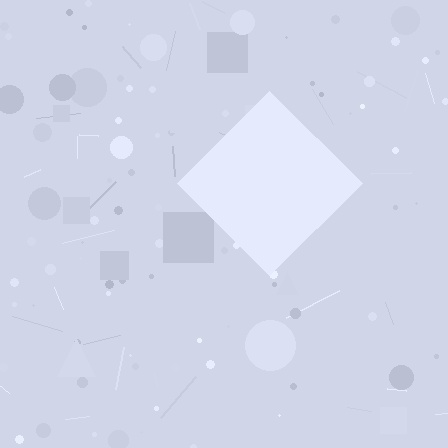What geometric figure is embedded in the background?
A diamond is embedded in the background.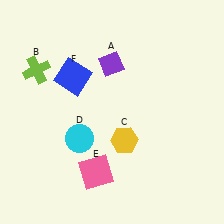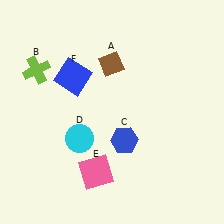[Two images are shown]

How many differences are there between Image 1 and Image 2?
There are 2 differences between the two images.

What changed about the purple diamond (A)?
In Image 1, A is purple. In Image 2, it changed to brown.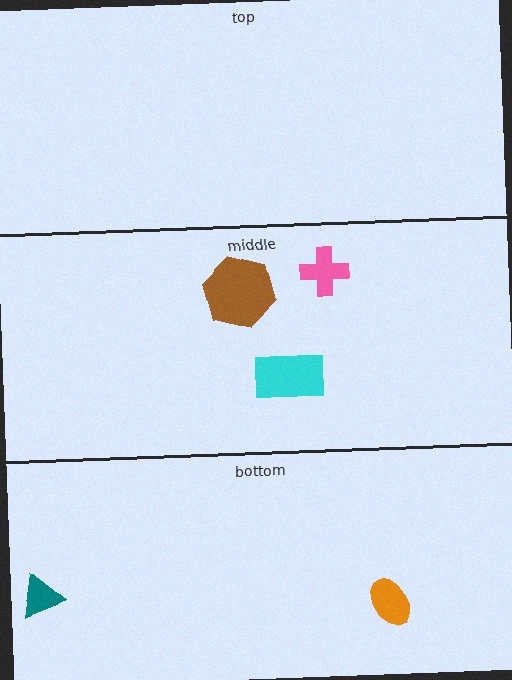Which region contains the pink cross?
The middle region.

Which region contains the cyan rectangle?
The middle region.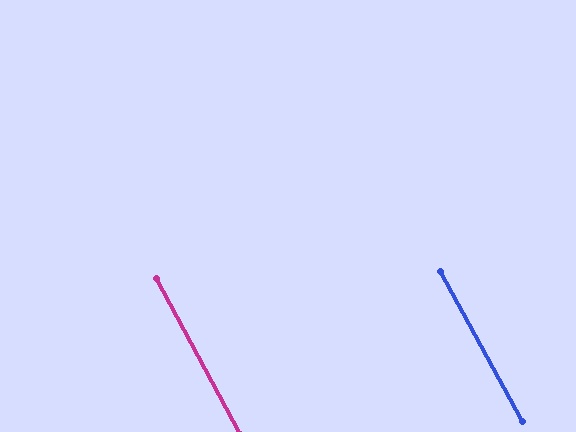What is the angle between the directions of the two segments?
Approximately 1 degree.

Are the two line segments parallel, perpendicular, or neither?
Parallel — their directions differ by only 0.5°.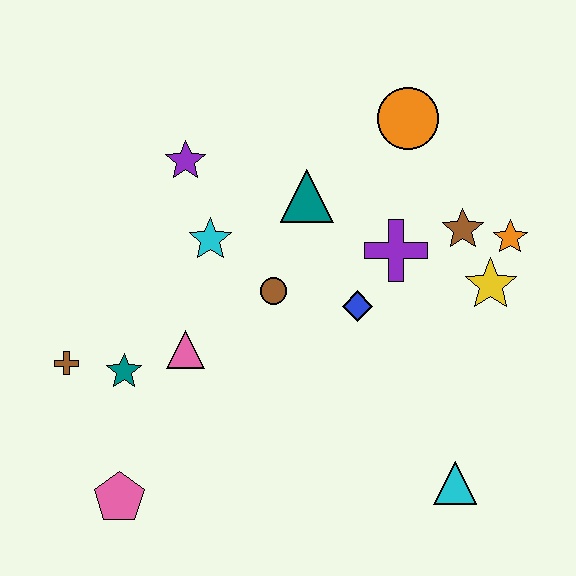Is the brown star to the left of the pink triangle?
No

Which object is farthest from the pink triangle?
The orange star is farthest from the pink triangle.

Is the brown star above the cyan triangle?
Yes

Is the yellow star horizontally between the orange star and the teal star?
Yes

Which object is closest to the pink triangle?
The teal star is closest to the pink triangle.